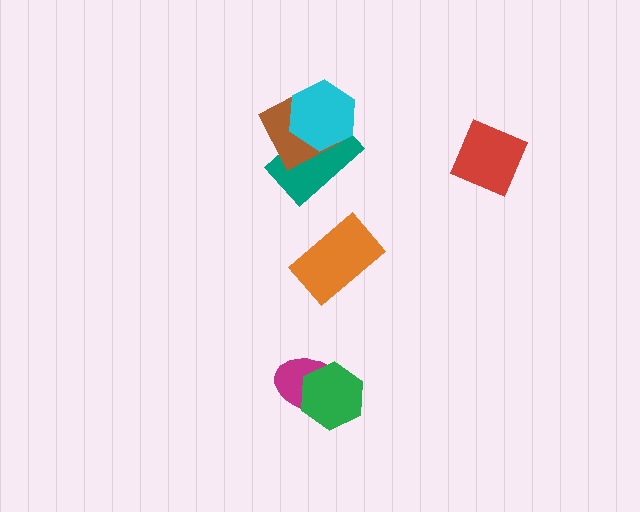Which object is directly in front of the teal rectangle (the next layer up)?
The brown square is directly in front of the teal rectangle.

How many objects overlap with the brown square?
2 objects overlap with the brown square.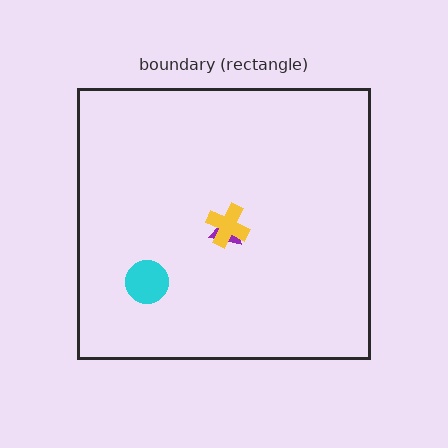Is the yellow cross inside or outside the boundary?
Inside.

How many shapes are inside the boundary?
3 inside, 0 outside.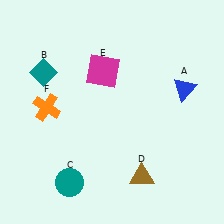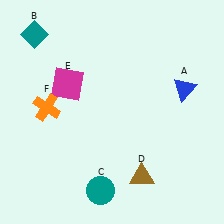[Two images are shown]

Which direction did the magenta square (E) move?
The magenta square (E) moved left.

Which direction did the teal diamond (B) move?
The teal diamond (B) moved up.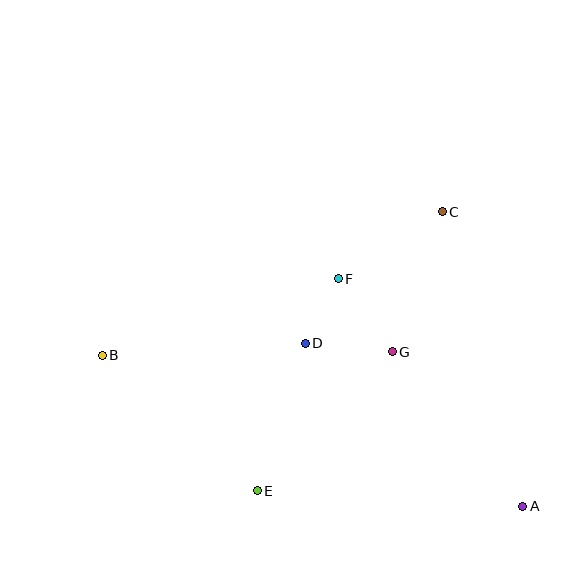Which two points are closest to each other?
Points D and F are closest to each other.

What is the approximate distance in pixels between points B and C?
The distance between B and C is approximately 369 pixels.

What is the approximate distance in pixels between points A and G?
The distance between A and G is approximately 202 pixels.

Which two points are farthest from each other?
Points A and B are farthest from each other.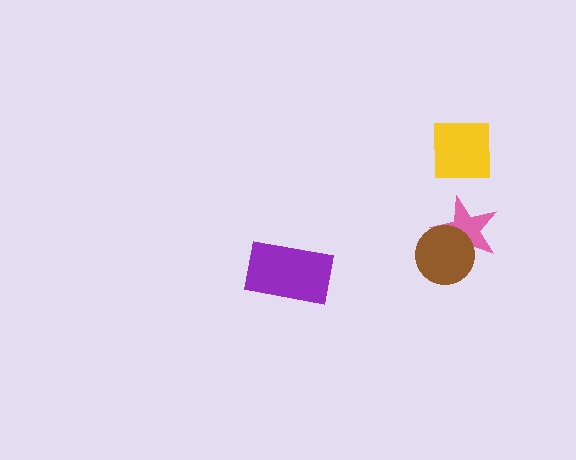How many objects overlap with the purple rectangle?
0 objects overlap with the purple rectangle.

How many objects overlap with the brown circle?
1 object overlaps with the brown circle.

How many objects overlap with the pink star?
1 object overlaps with the pink star.